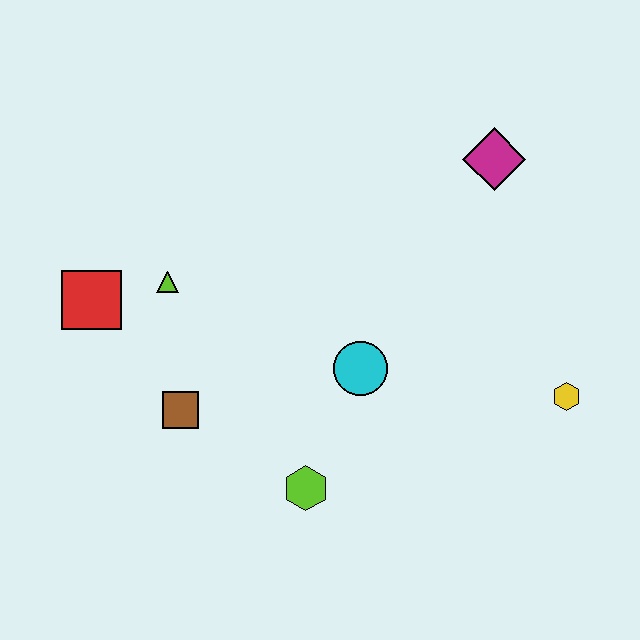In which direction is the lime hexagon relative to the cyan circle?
The lime hexagon is below the cyan circle.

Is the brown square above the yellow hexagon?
No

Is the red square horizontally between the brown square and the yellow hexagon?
No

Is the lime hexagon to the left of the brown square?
No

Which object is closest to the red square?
The lime triangle is closest to the red square.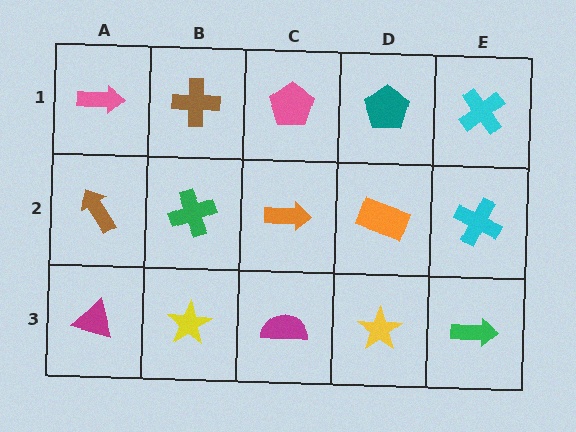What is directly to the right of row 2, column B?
An orange arrow.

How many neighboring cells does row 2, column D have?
4.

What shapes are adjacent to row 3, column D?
An orange rectangle (row 2, column D), a magenta semicircle (row 3, column C), a green arrow (row 3, column E).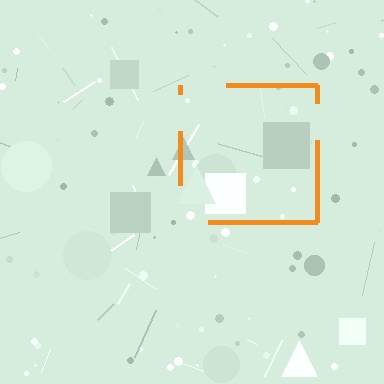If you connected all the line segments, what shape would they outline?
They would outline a square.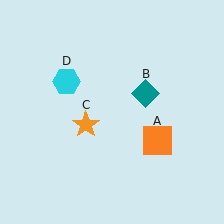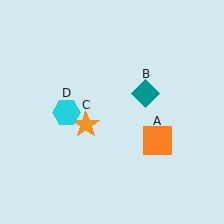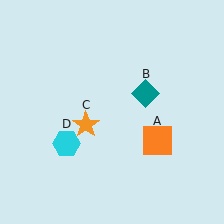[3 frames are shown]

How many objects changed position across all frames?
1 object changed position: cyan hexagon (object D).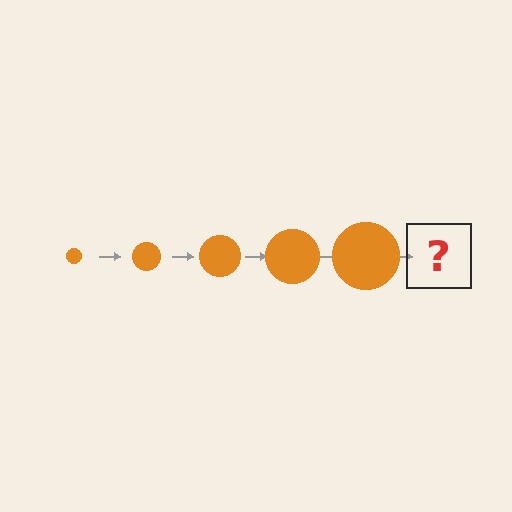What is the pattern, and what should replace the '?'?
The pattern is that the circle gets progressively larger each step. The '?' should be an orange circle, larger than the previous one.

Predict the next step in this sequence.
The next step is an orange circle, larger than the previous one.